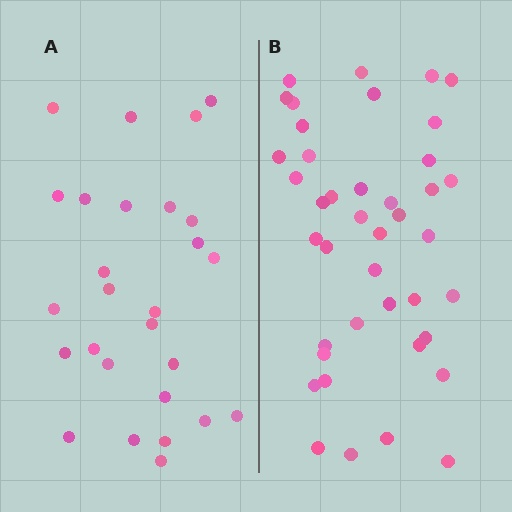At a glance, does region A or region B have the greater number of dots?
Region B (the right region) has more dots.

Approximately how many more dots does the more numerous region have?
Region B has approximately 15 more dots than region A.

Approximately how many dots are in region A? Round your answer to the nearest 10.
About 30 dots. (The exact count is 27, which rounds to 30.)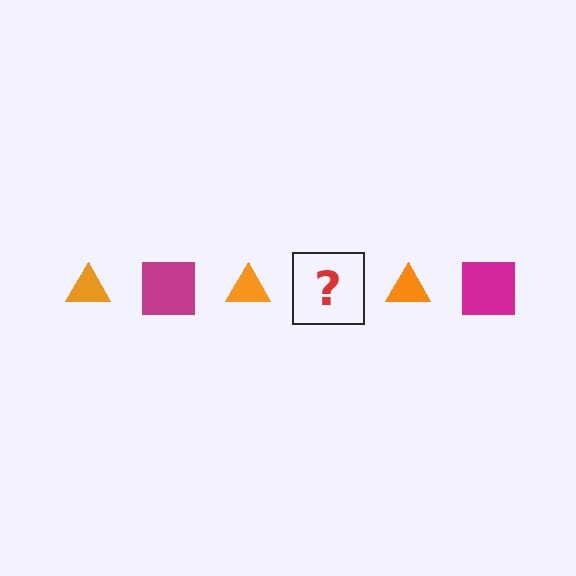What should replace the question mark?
The question mark should be replaced with a magenta square.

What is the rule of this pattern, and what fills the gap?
The rule is that the pattern alternates between orange triangle and magenta square. The gap should be filled with a magenta square.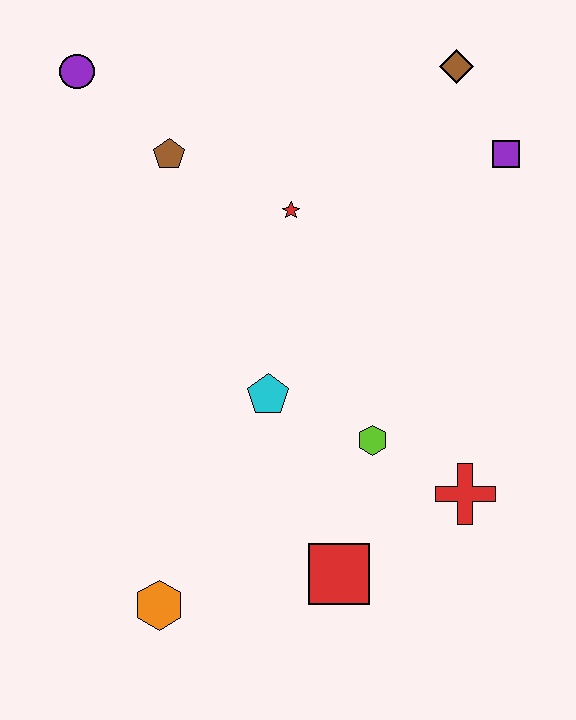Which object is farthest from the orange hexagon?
The brown diamond is farthest from the orange hexagon.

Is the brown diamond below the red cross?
No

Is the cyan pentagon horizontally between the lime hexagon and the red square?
No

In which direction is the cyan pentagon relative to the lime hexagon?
The cyan pentagon is to the left of the lime hexagon.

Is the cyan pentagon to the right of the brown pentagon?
Yes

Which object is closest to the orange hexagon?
The red square is closest to the orange hexagon.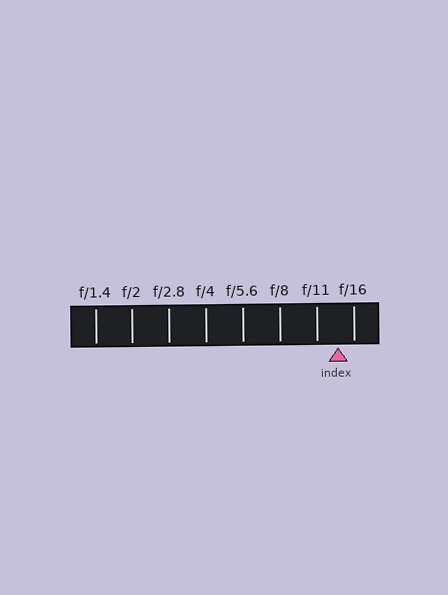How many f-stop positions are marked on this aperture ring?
There are 8 f-stop positions marked.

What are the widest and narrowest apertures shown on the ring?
The widest aperture shown is f/1.4 and the narrowest is f/16.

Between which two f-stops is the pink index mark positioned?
The index mark is between f/11 and f/16.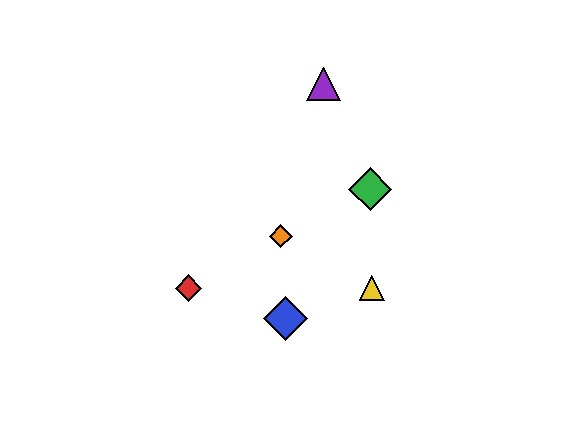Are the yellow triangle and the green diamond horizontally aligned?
No, the yellow triangle is at y≈288 and the green diamond is at y≈189.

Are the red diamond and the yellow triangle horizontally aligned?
Yes, both are at y≈288.